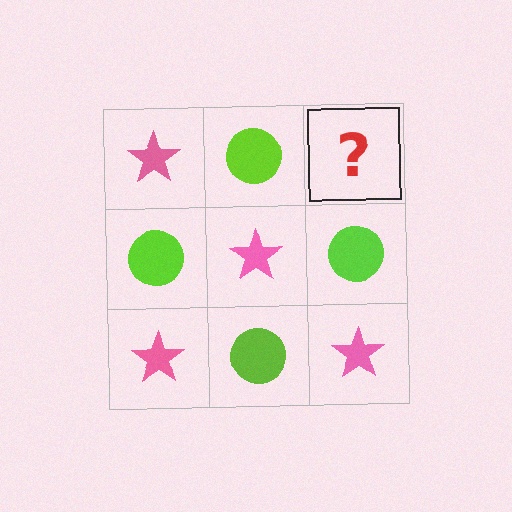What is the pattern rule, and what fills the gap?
The rule is that it alternates pink star and lime circle in a checkerboard pattern. The gap should be filled with a pink star.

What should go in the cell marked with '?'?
The missing cell should contain a pink star.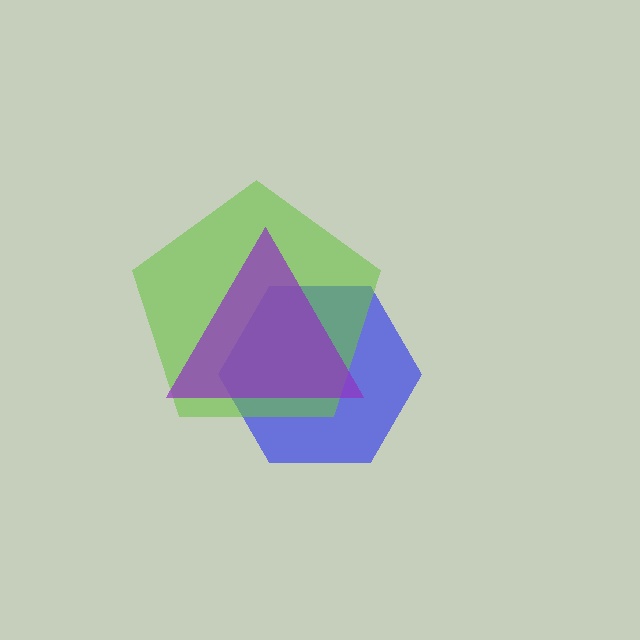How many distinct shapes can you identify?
There are 3 distinct shapes: a blue hexagon, a lime pentagon, a purple triangle.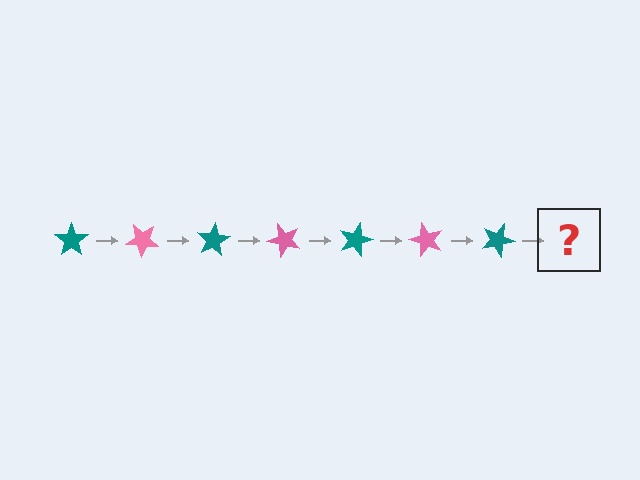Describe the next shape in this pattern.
It should be a pink star, rotated 280 degrees from the start.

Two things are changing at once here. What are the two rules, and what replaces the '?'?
The two rules are that it rotates 40 degrees each step and the color cycles through teal and pink. The '?' should be a pink star, rotated 280 degrees from the start.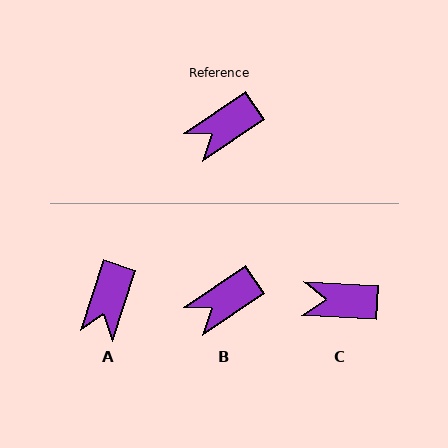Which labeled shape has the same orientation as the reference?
B.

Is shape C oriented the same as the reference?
No, it is off by about 37 degrees.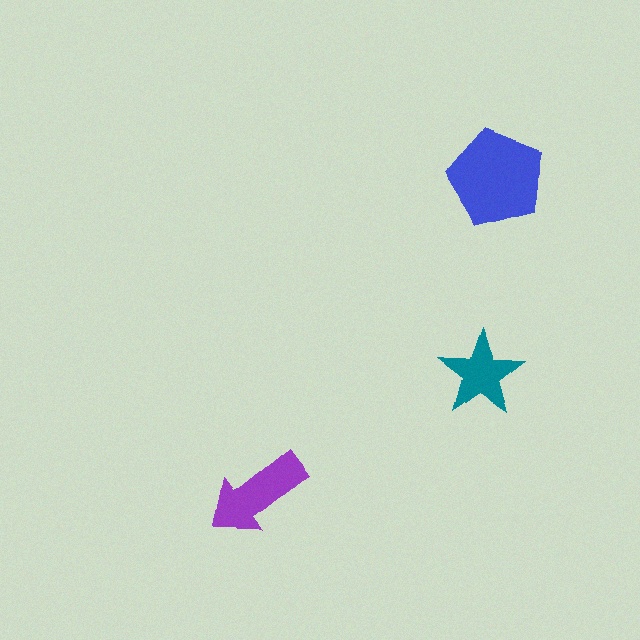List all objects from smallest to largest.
The teal star, the purple arrow, the blue pentagon.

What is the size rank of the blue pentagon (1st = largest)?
1st.